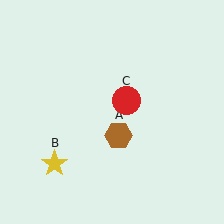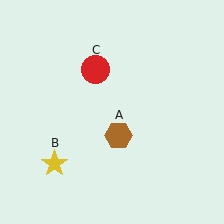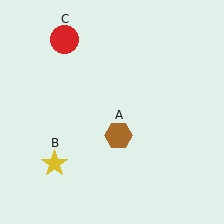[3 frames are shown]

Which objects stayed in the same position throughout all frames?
Brown hexagon (object A) and yellow star (object B) remained stationary.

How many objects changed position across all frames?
1 object changed position: red circle (object C).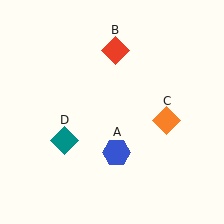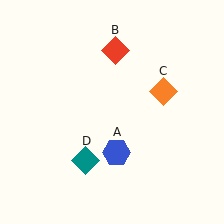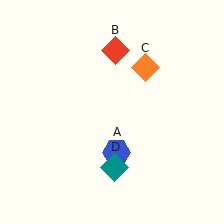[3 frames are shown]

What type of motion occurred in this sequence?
The orange diamond (object C), teal diamond (object D) rotated counterclockwise around the center of the scene.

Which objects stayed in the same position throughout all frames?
Blue hexagon (object A) and red diamond (object B) remained stationary.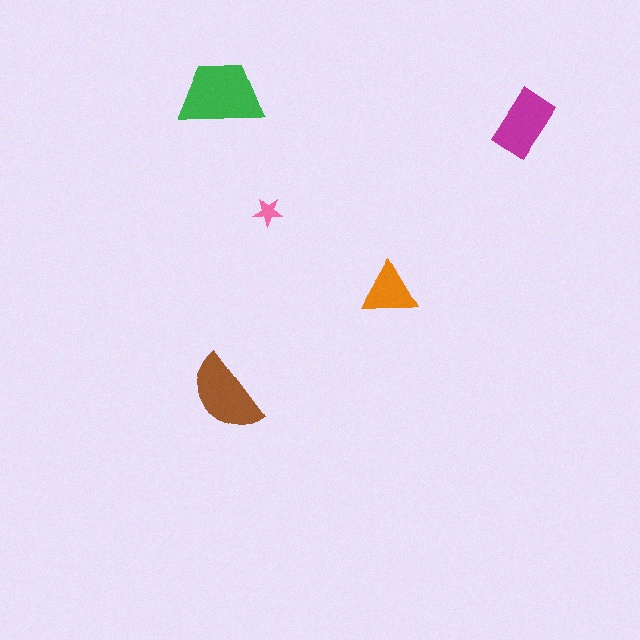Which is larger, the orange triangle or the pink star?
The orange triangle.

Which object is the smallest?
The pink star.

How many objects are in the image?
There are 5 objects in the image.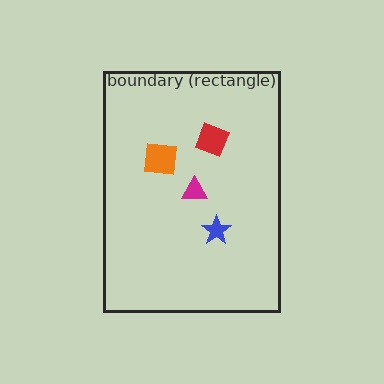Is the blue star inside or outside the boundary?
Inside.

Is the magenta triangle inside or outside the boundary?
Inside.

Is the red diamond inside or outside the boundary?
Inside.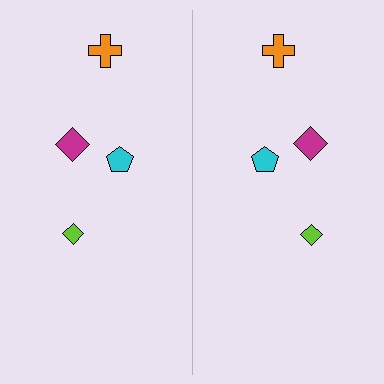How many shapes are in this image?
There are 8 shapes in this image.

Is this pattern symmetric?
Yes, this pattern has bilateral (reflection) symmetry.